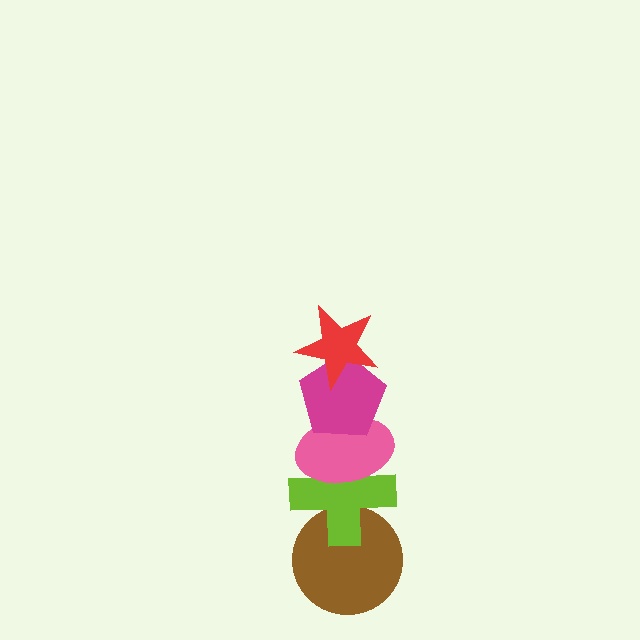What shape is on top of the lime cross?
The pink ellipse is on top of the lime cross.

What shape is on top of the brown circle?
The lime cross is on top of the brown circle.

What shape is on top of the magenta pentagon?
The red star is on top of the magenta pentagon.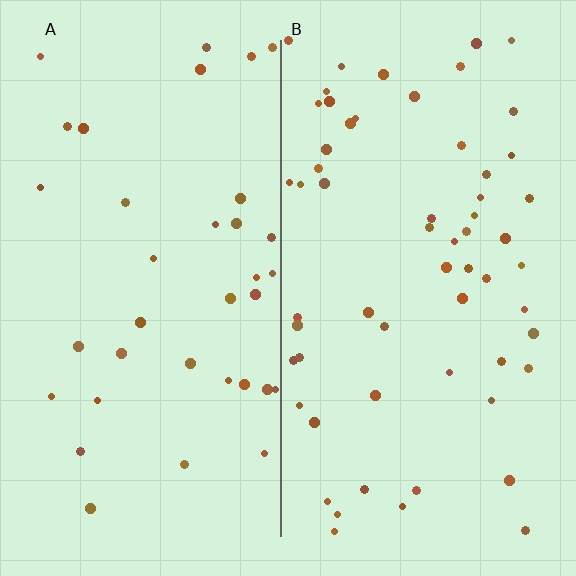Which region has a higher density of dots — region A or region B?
B (the right).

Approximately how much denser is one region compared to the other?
Approximately 1.7× — region B over region A.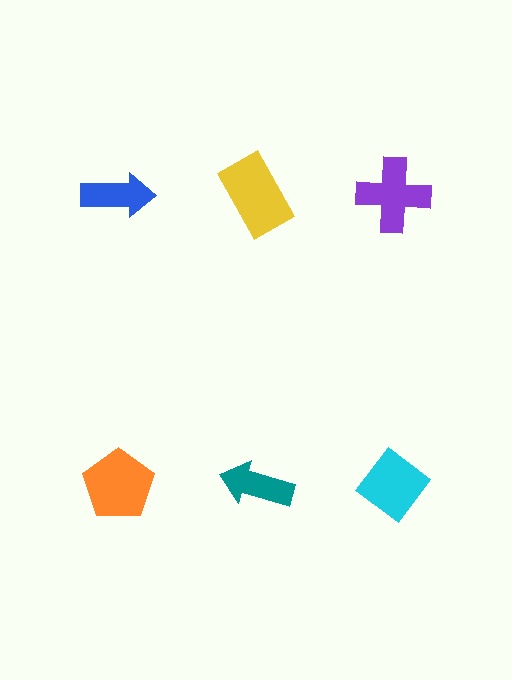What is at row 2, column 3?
A cyan diamond.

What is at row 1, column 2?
A yellow rectangle.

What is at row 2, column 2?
A teal arrow.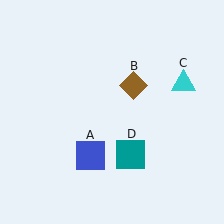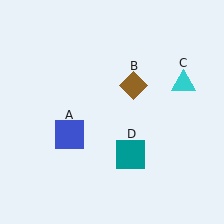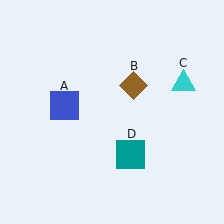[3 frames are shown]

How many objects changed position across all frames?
1 object changed position: blue square (object A).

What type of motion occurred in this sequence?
The blue square (object A) rotated clockwise around the center of the scene.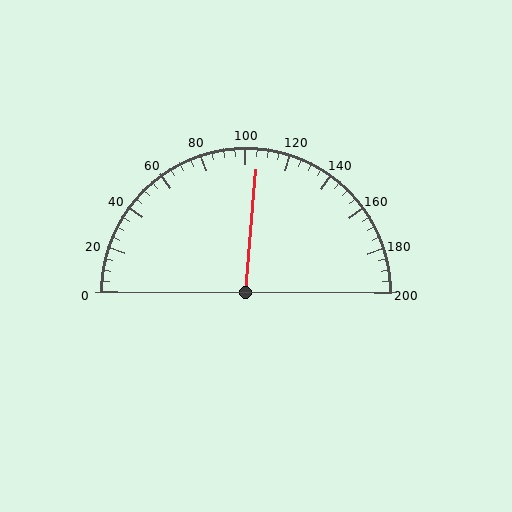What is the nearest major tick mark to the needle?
The nearest major tick mark is 100.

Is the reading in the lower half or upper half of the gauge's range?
The reading is in the upper half of the range (0 to 200).